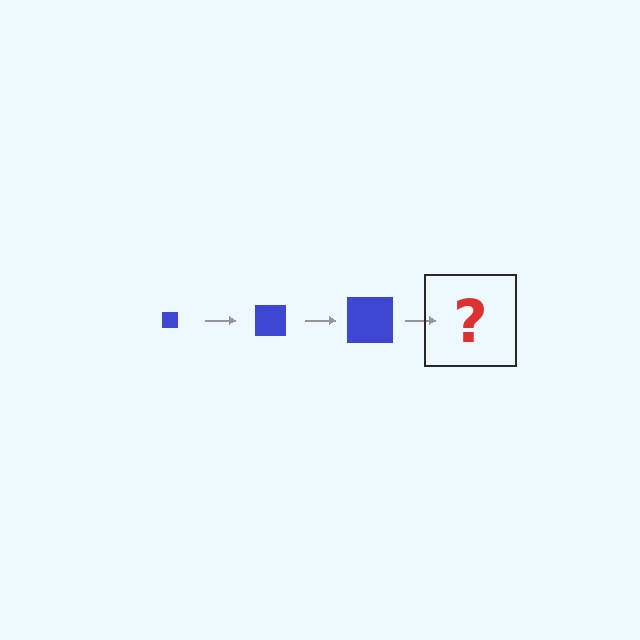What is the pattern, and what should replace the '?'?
The pattern is that the square gets progressively larger each step. The '?' should be a blue square, larger than the previous one.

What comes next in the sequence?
The next element should be a blue square, larger than the previous one.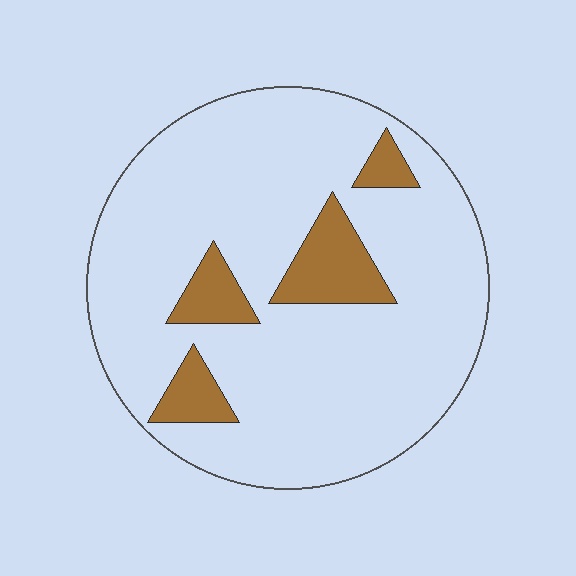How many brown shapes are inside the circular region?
4.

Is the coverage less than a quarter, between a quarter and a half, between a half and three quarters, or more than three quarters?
Less than a quarter.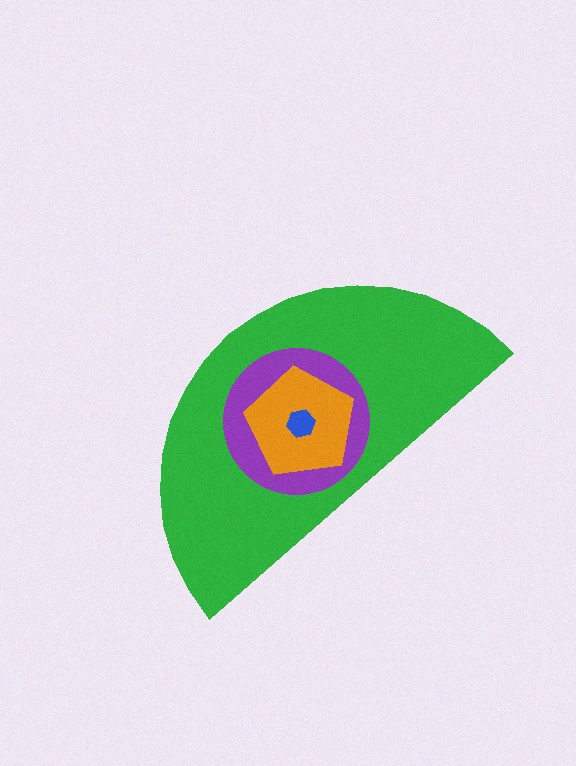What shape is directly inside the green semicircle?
The purple circle.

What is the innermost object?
The blue hexagon.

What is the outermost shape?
The green semicircle.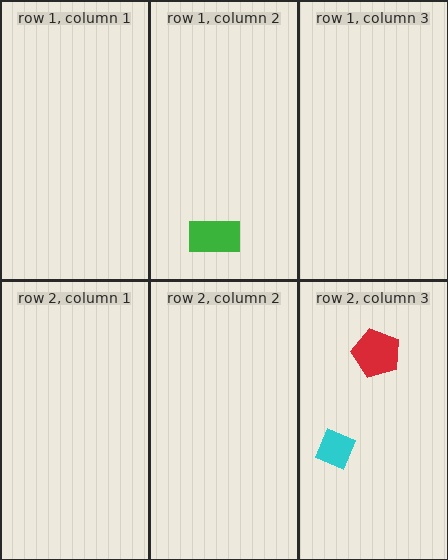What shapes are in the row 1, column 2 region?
The green rectangle.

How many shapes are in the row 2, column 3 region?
2.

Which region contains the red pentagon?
The row 2, column 3 region.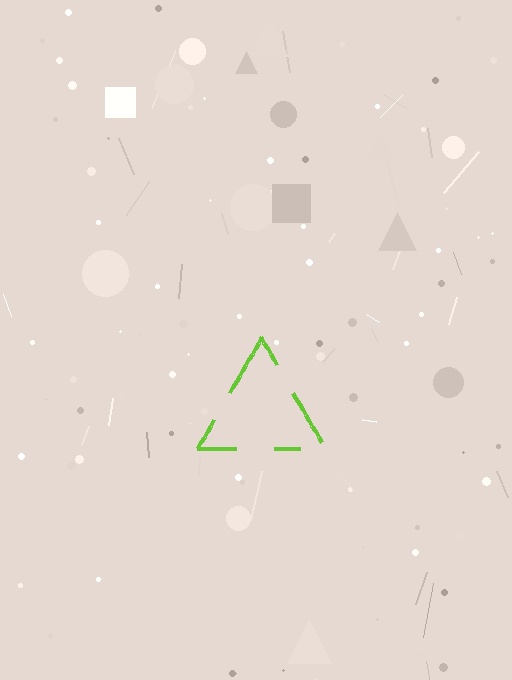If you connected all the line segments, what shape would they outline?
They would outline a triangle.